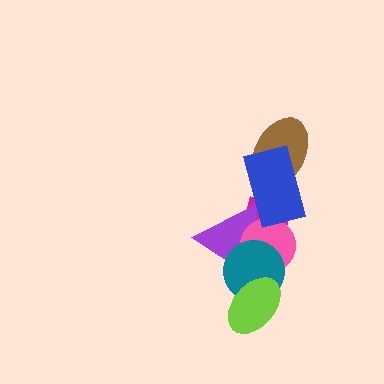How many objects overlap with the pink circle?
3 objects overlap with the pink circle.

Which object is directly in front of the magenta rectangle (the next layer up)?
The purple triangle is directly in front of the magenta rectangle.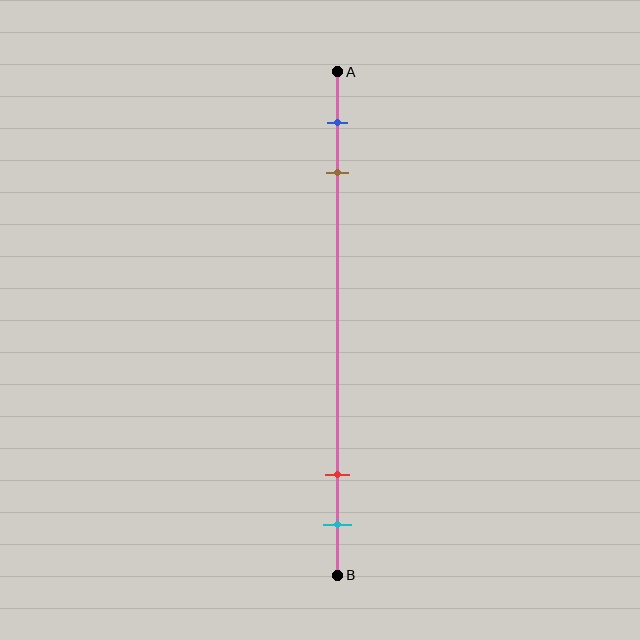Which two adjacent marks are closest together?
The red and cyan marks are the closest adjacent pair.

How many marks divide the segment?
There are 4 marks dividing the segment.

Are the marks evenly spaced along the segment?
No, the marks are not evenly spaced.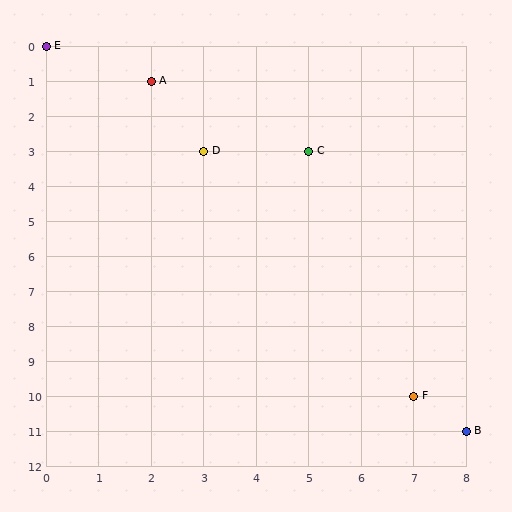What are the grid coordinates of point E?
Point E is at grid coordinates (0, 0).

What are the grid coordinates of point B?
Point B is at grid coordinates (8, 11).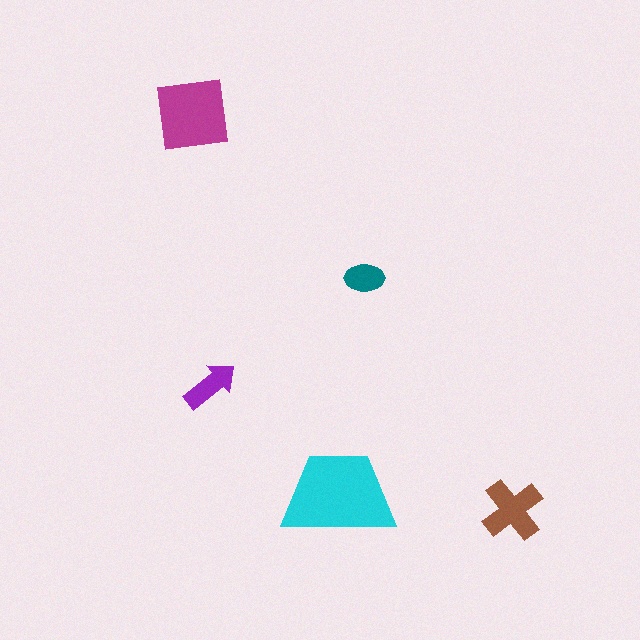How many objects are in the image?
There are 5 objects in the image.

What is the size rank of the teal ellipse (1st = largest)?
5th.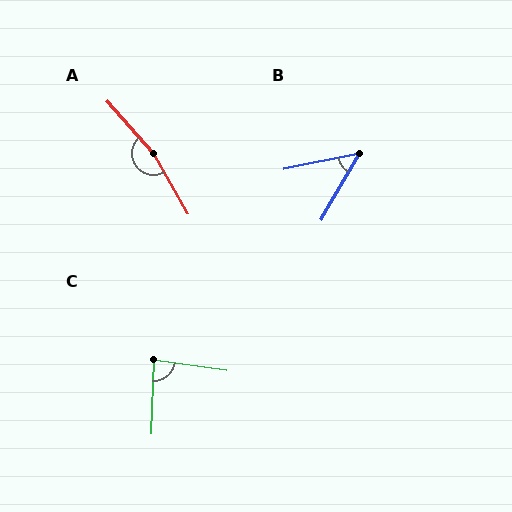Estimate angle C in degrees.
Approximately 84 degrees.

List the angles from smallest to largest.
B (48°), C (84°), A (168°).